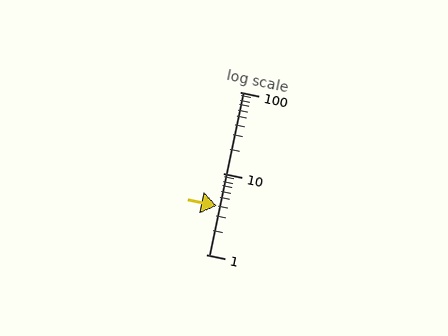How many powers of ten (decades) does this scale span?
The scale spans 2 decades, from 1 to 100.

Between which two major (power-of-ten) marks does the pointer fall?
The pointer is between 1 and 10.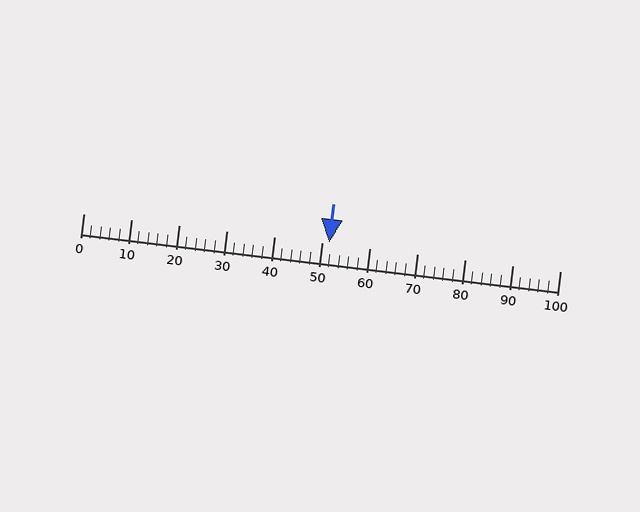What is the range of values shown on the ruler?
The ruler shows values from 0 to 100.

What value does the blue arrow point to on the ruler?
The blue arrow points to approximately 52.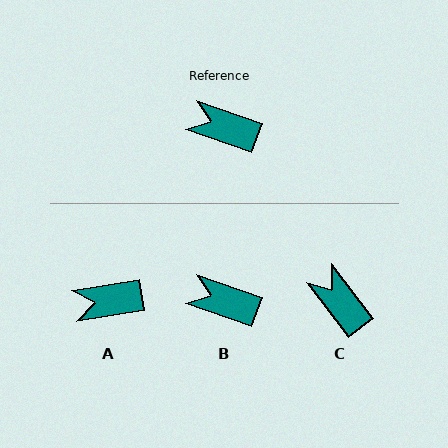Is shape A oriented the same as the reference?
No, it is off by about 29 degrees.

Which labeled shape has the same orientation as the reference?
B.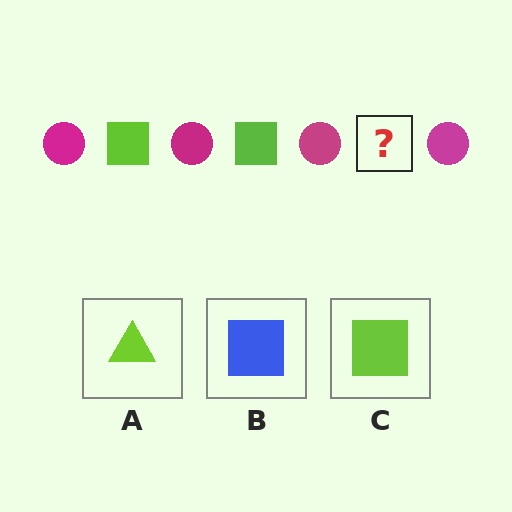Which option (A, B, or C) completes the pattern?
C.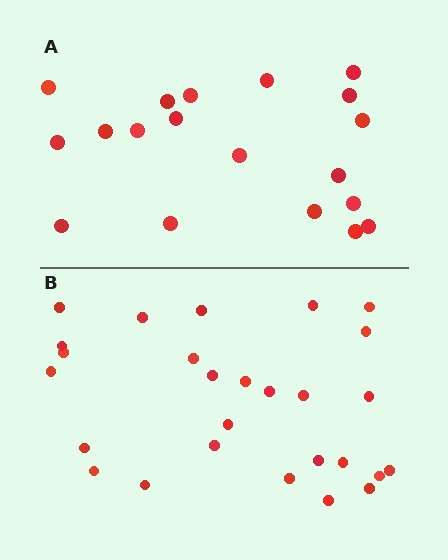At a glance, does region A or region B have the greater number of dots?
Region B (the bottom region) has more dots.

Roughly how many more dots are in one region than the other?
Region B has roughly 8 or so more dots than region A.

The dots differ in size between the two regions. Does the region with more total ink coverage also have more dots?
No. Region A has more total ink coverage because its dots are larger, but region B actually contains more individual dots. Total area can be misleading — the number of items is what matters here.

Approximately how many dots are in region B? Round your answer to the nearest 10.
About 30 dots. (The exact count is 27, which rounds to 30.)